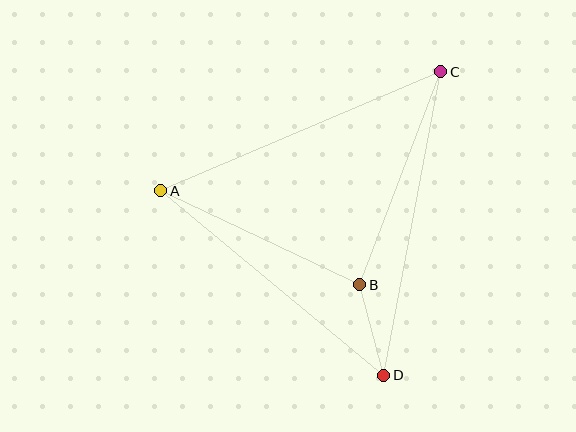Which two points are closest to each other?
Points B and D are closest to each other.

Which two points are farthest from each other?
Points C and D are farthest from each other.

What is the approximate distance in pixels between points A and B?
The distance between A and B is approximately 220 pixels.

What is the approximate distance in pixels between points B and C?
The distance between B and C is approximately 228 pixels.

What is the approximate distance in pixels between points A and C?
The distance between A and C is approximately 304 pixels.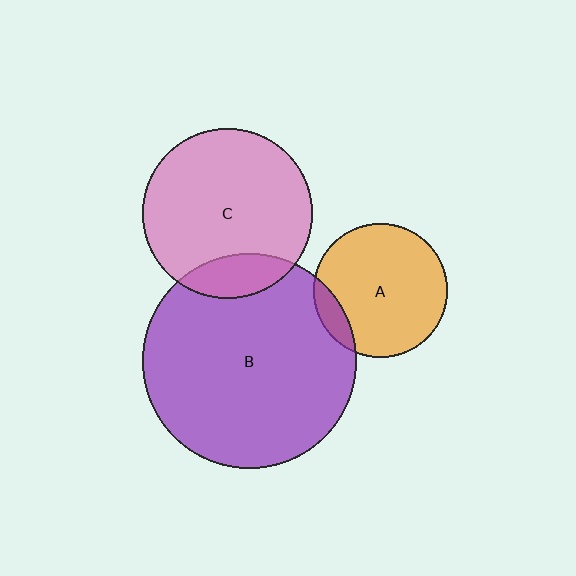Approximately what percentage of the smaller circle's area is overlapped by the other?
Approximately 15%.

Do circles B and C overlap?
Yes.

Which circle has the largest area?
Circle B (purple).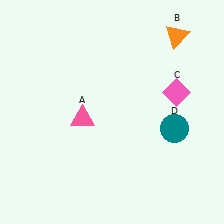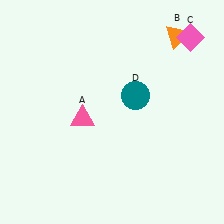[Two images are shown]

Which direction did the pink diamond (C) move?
The pink diamond (C) moved up.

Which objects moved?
The objects that moved are: the pink diamond (C), the teal circle (D).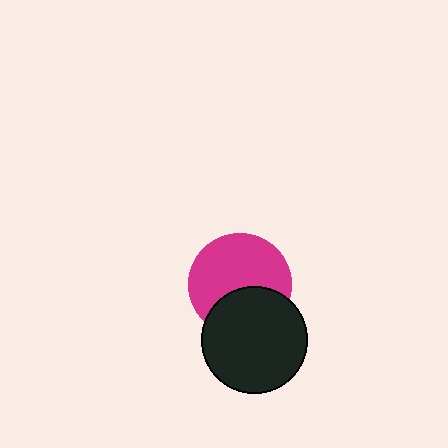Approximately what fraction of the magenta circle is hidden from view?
Roughly 36% of the magenta circle is hidden behind the black circle.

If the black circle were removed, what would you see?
You would see the complete magenta circle.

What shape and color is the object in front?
The object in front is a black circle.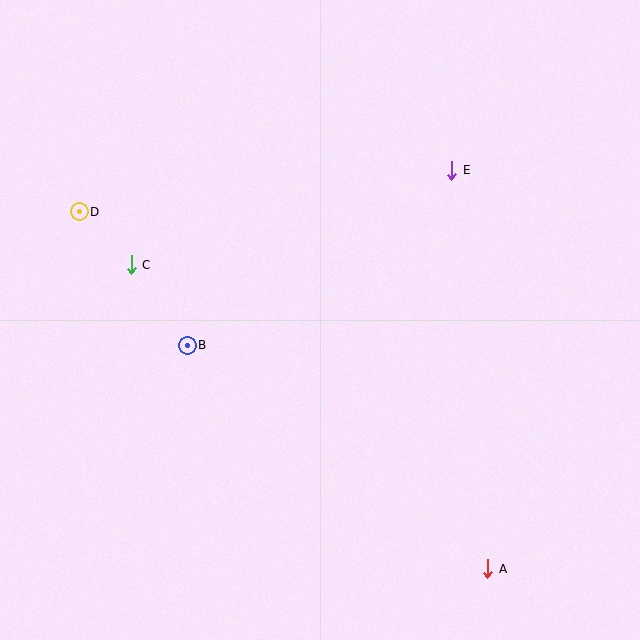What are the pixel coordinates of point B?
Point B is at (187, 345).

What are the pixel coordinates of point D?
Point D is at (79, 212).